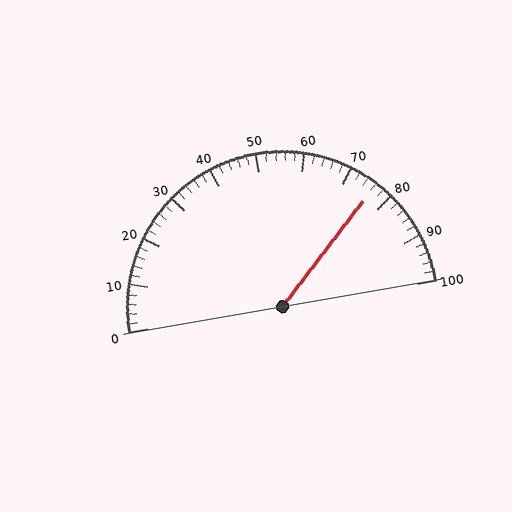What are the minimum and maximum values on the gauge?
The gauge ranges from 0 to 100.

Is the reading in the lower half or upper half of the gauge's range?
The reading is in the upper half of the range (0 to 100).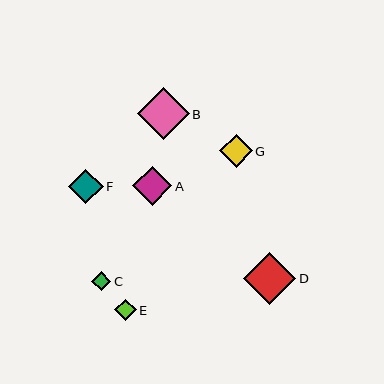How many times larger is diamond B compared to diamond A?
Diamond B is approximately 1.3 times the size of diamond A.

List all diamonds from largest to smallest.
From largest to smallest: D, B, A, F, G, E, C.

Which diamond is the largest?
Diamond D is the largest with a size of approximately 52 pixels.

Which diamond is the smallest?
Diamond C is the smallest with a size of approximately 19 pixels.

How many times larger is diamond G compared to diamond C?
Diamond G is approximately 1.7 times the size of diamond C.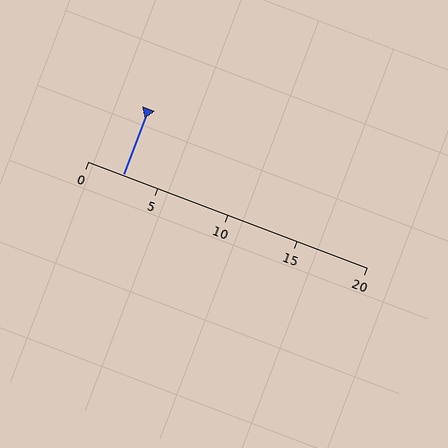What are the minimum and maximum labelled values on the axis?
The axis runs from 0 to 20.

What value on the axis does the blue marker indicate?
The marker indicates approximately 2.5.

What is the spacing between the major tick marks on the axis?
The major ticks are spaced 5 apart.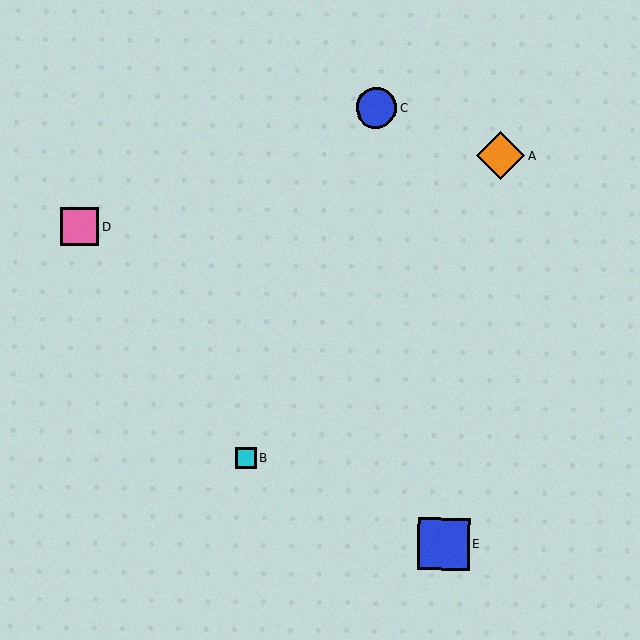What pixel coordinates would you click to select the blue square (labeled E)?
Click at (443, 544) to select the blue square E.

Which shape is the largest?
The blue square (labeled E) is the largest.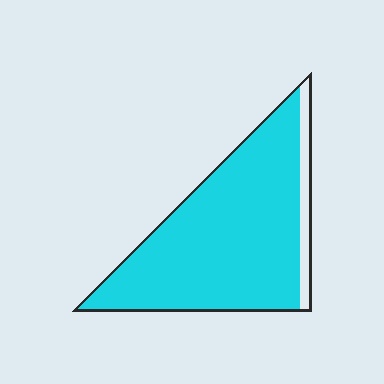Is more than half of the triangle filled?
Yes.